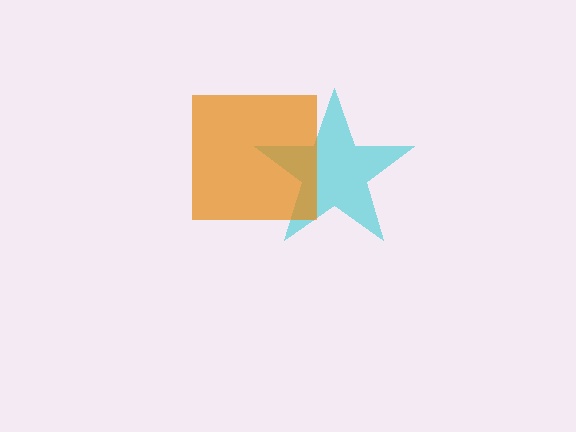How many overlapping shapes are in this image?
There are 2 overlapping shapes in the image.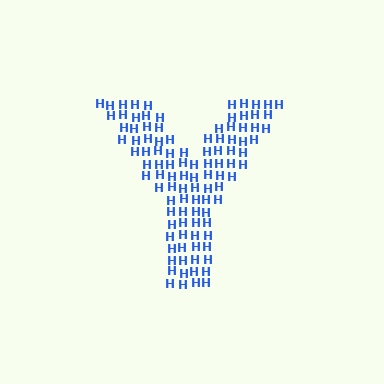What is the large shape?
The large shape is the letter Y.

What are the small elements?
The small elements are letter H's.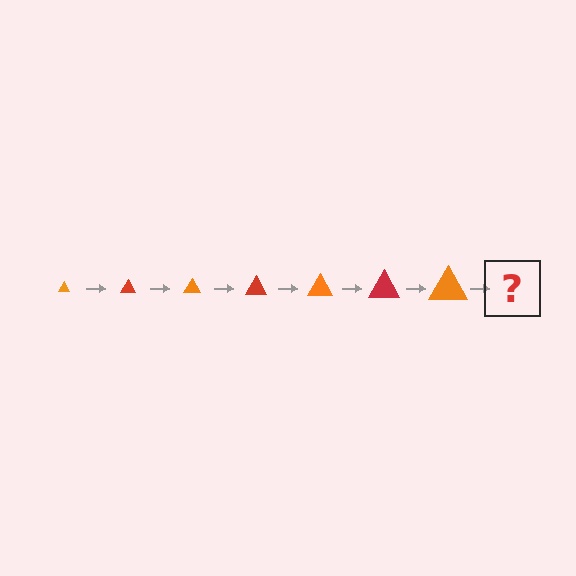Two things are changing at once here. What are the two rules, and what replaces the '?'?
The two rules are that the triangle grows larger each step and the color cycles through orange and red. The '?' should be a red triangle, larger than the previous one.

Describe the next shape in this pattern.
It should be a red triangle, larger than the previous one.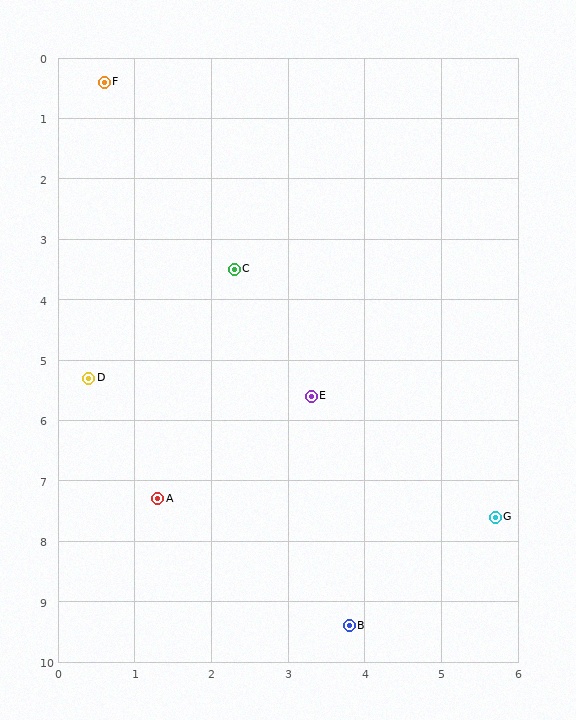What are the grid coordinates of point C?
Point C is at approximately (2.3, 3.5).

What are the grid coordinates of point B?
Point B is at approximately (3.8, 9.4).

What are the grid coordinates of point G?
Point G is at approximately (5.7, 7.6).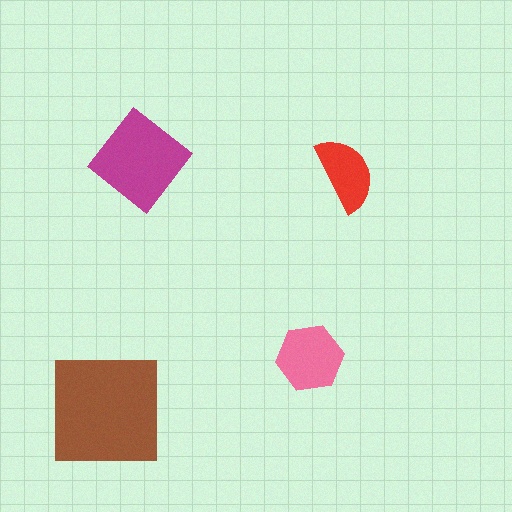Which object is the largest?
The brown square.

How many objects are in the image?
There are 4 objects in the image.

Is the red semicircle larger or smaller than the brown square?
Smaller.